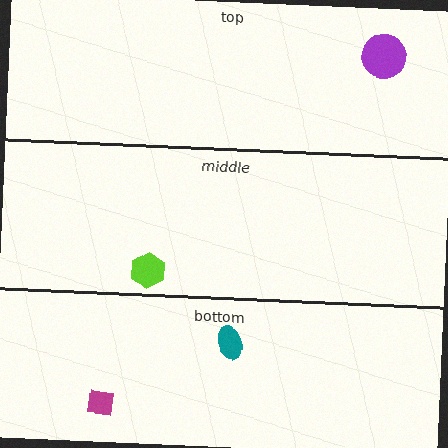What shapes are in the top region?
The purple circle.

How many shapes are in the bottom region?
2.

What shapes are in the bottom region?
The teal ellipse, the magenta square.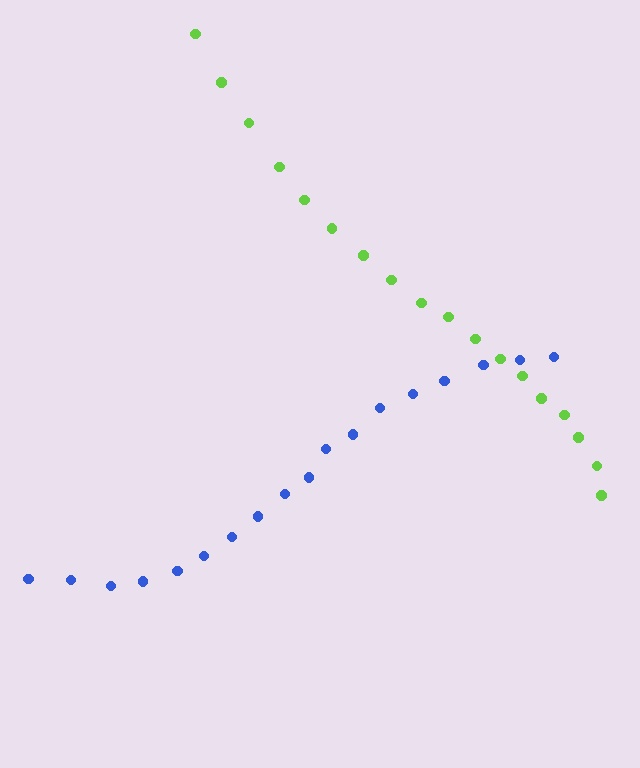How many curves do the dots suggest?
There are 2 distinct paths.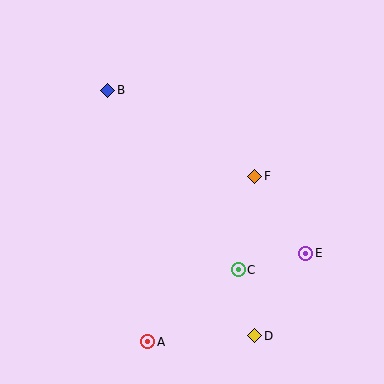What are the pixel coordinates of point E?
Point E is at (306, 253).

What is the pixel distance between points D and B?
The distance between D and B is 286 pixels.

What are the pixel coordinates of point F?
Point F is at (255, 176).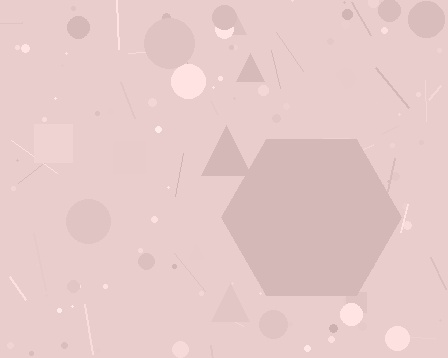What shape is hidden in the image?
A hexagon is hidden in the image.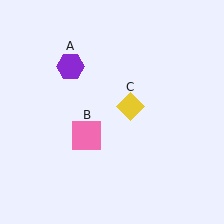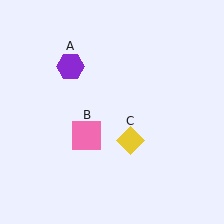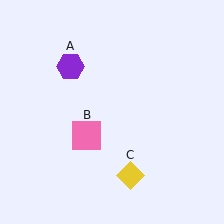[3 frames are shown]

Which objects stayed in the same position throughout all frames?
Purple hexagon (object A) and pink square (object B) remained stationary.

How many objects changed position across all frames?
1 object changed position: yellow diamond (object C).